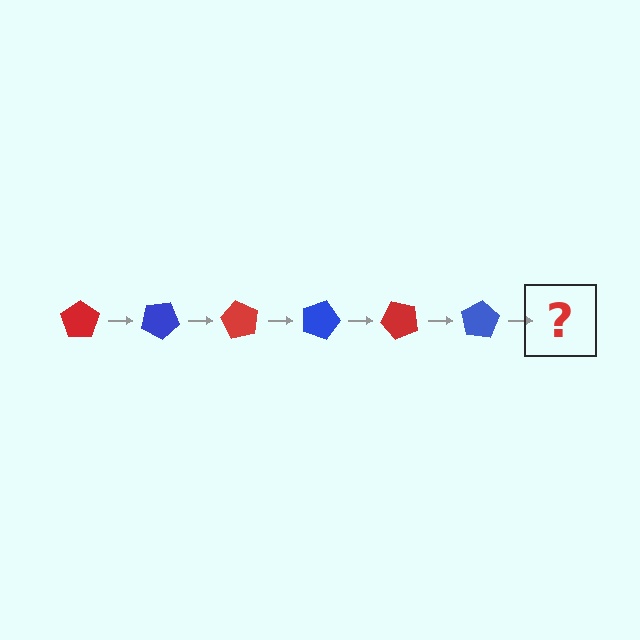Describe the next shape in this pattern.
It should be a red pentagon, rotated 180 degrees from the start.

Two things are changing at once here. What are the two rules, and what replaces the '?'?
The two rules are that it rotates 30 degrees each step and the color cycles through red and blue. The '?' should be a red pentagon, rotated 180 degrees from the start.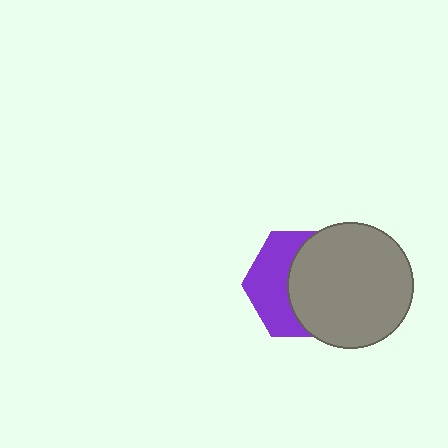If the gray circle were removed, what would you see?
You would see the complete purple hexagon.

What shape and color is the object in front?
The object in front is a gray circle.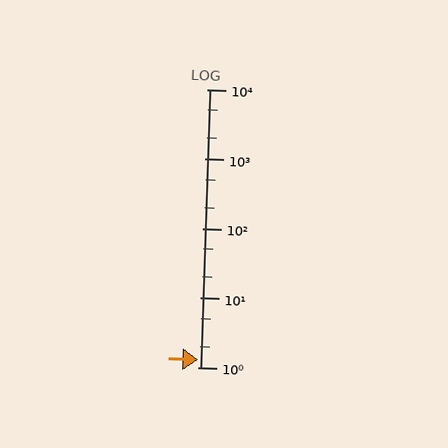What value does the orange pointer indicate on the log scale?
The pointer indicates approximately 1.3.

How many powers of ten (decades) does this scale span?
The scale spans 4 decades, from 1 to 10000.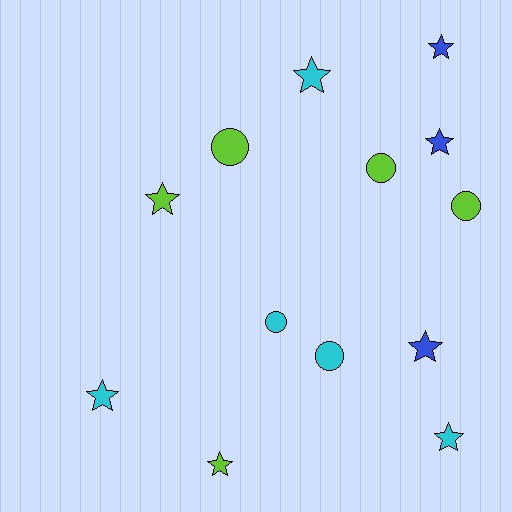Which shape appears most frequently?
Star, with 8 objects.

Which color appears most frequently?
Lime, with 5 objects.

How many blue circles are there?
There are no blue circles.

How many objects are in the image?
There are 13 objects.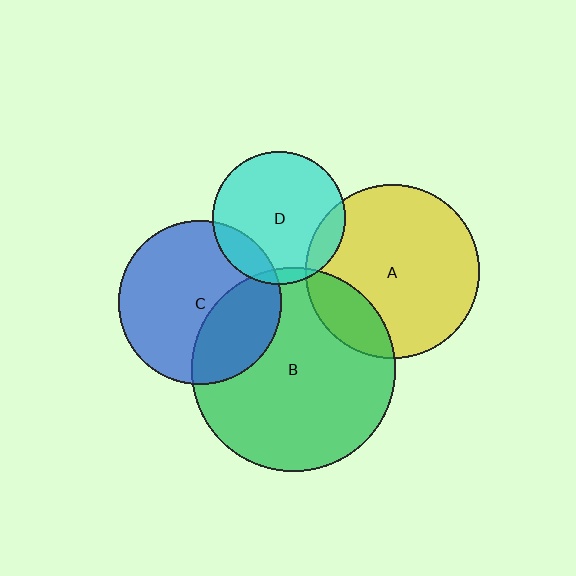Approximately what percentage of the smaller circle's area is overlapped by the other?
Approximately 15%.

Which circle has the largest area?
Circle B (green).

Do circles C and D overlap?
Yes.